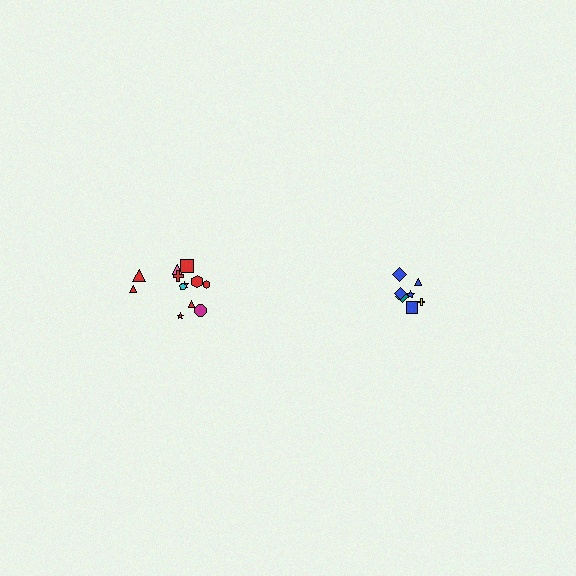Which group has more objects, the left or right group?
The left group.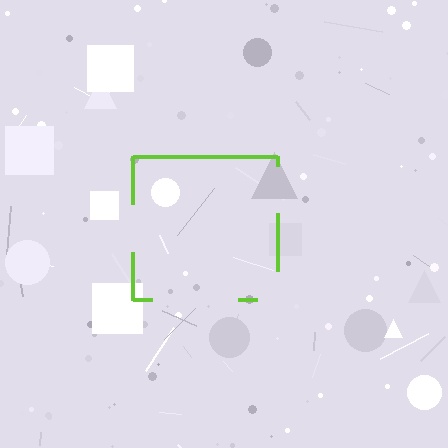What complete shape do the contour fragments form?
The contour fragments form a square.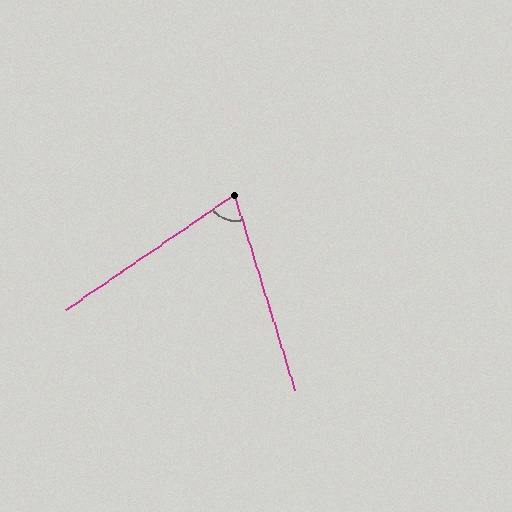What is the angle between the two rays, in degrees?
Approximately 73 degrees.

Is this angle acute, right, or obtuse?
It is acute.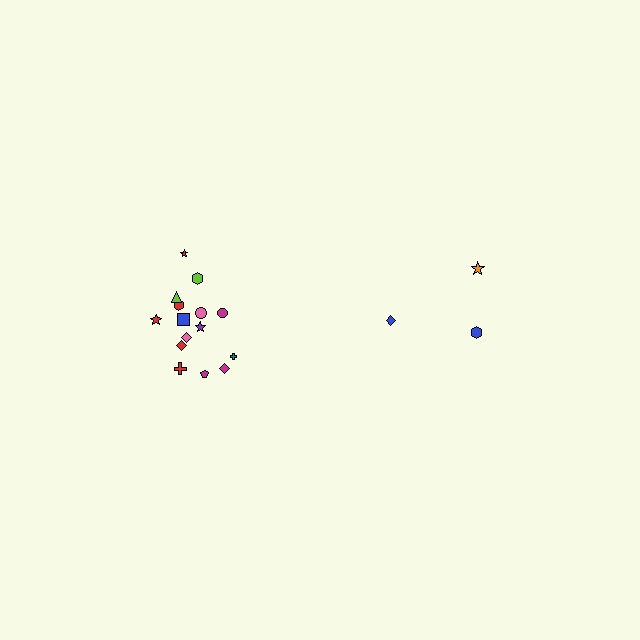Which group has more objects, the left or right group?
The left group.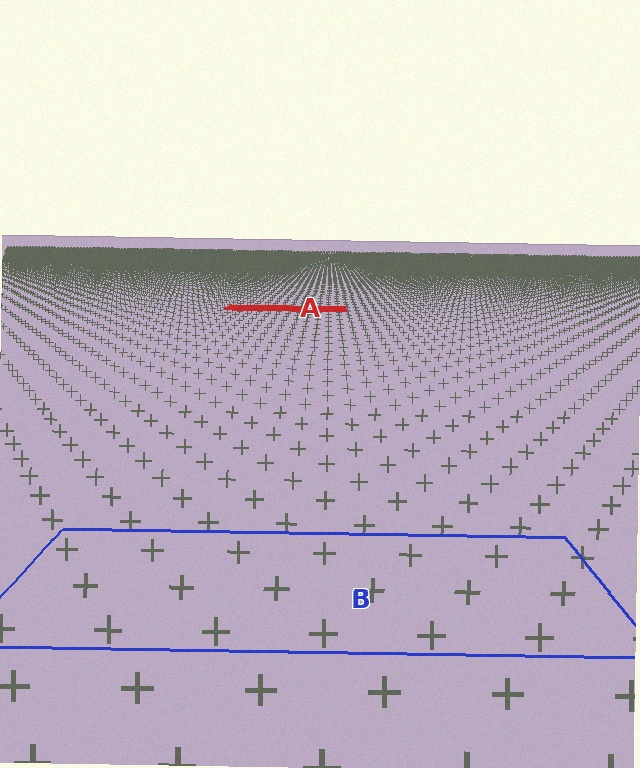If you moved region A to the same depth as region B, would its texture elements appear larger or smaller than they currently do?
They would appear larger. At a closer depth, the same texture elements are projected at a bigger on-screen size.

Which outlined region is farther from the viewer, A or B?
Region A is farther from the viewer — the texture elements inside it appear smaller and more densely packed.